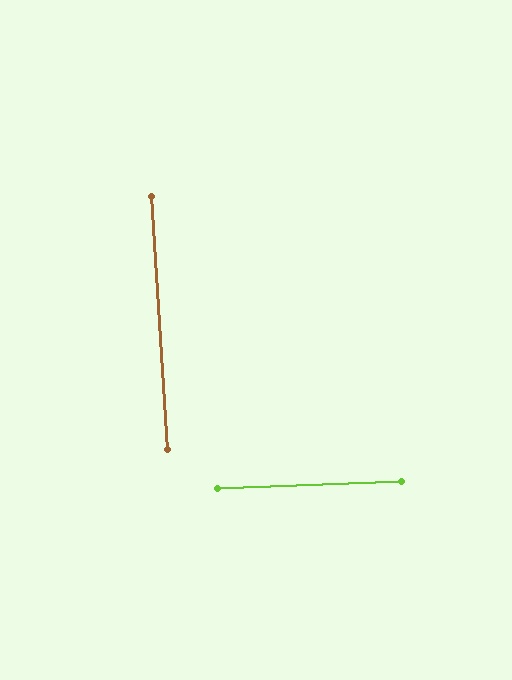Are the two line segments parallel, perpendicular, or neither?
Perpendicular — they meet at approximately 89°.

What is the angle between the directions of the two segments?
Approximately 89 degrees.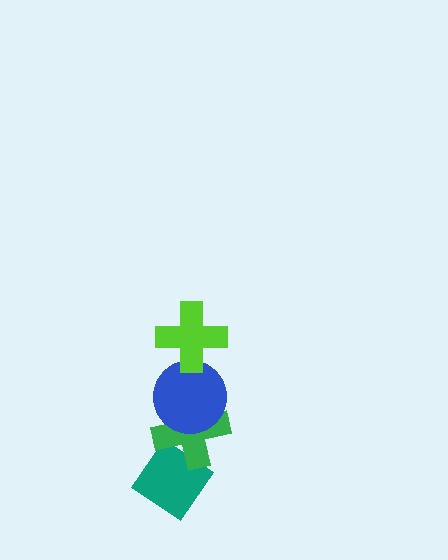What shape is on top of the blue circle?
The lime cross is on top of the blue circle.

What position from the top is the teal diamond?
The teal diamond is 4th from the top.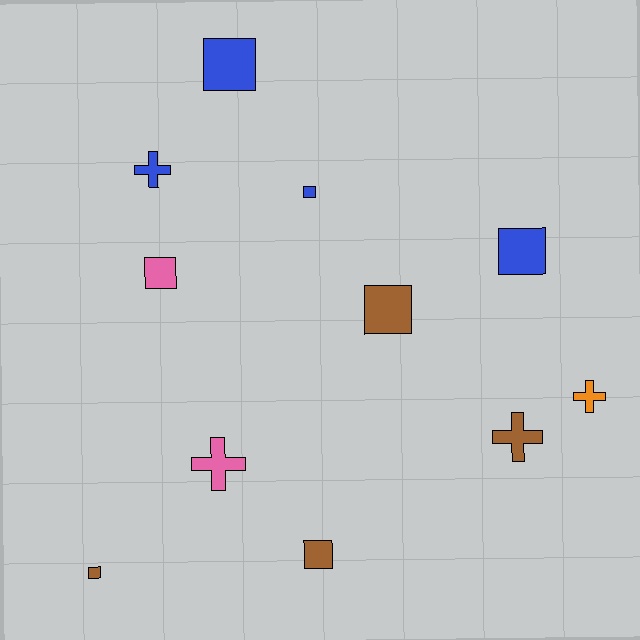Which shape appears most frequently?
Square, with 7 objects.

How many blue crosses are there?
There is 1 blue cross.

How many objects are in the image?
There are 11 objects.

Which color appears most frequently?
Brown, with 4 objects.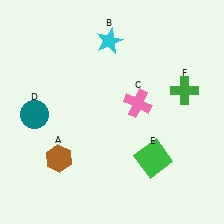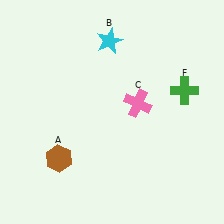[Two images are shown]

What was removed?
The teal circle (D), the green square (E) were removed in Image 2.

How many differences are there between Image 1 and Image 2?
There are 2 differences between the two images.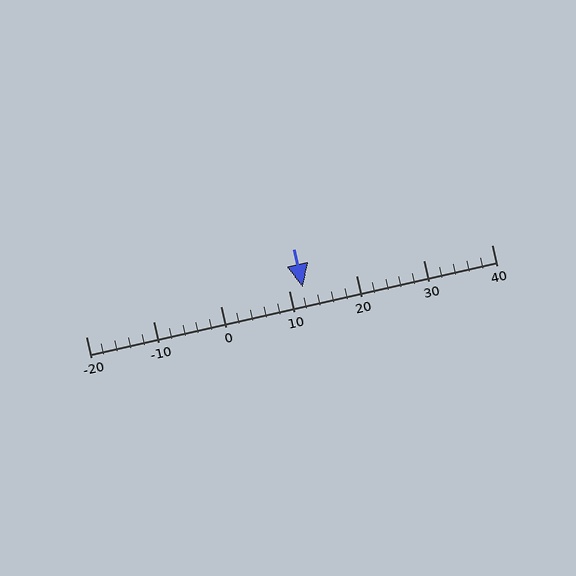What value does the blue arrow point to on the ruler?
The blue arrow points to approximately 12.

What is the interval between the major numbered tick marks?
The major tick marks are spaced 10 units apart.